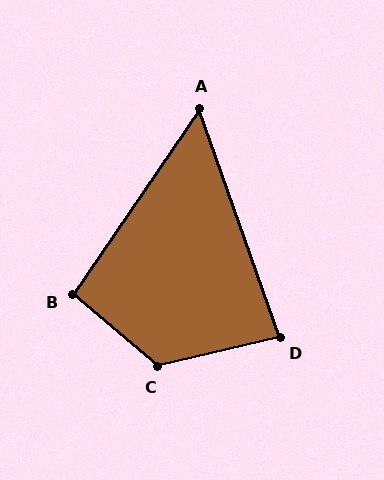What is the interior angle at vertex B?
Approximately 96 degrees (obtuse).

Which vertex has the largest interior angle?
C, at approximately 126 degrees.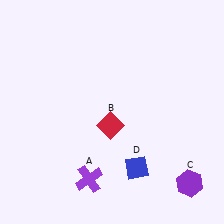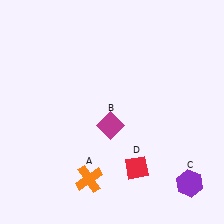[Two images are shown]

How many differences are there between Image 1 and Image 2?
There are 3 differences between the two images.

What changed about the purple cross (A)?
In Image 1, A is purple. In Image 2, it changed to orange.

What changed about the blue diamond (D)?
In Image 1, D is blue. In Image 2, it changed to red.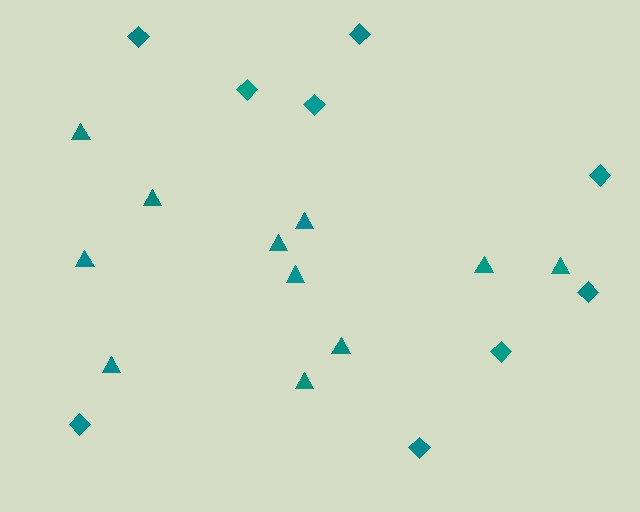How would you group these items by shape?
There are 2 groups: one group of triangles (11) and one group of diamonds (9).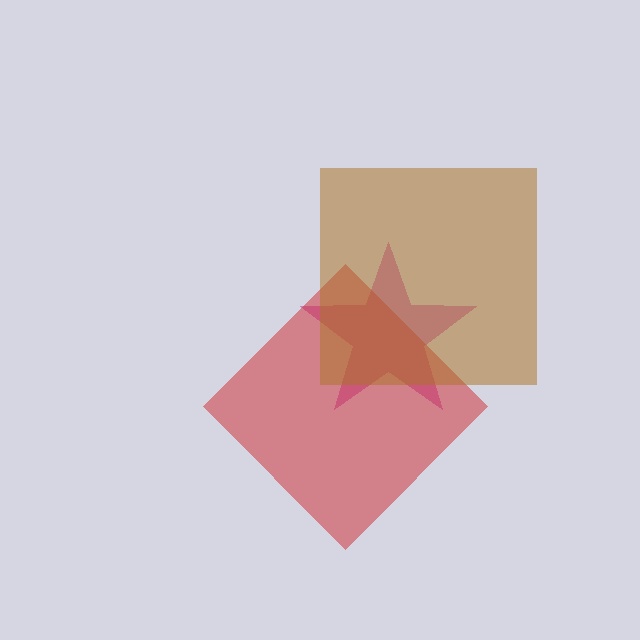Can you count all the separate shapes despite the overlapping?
Yes, there are 3 separate shapes.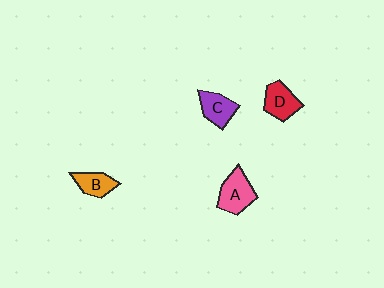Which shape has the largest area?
Shape A (pink).